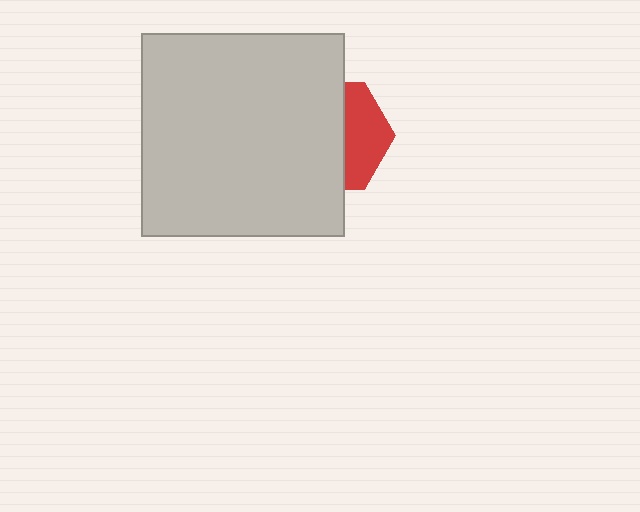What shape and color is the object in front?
The object in front is a light gray square.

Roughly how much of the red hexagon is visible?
A small part of it is visible (roughly 37%).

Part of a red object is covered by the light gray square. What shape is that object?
It is a hexagon.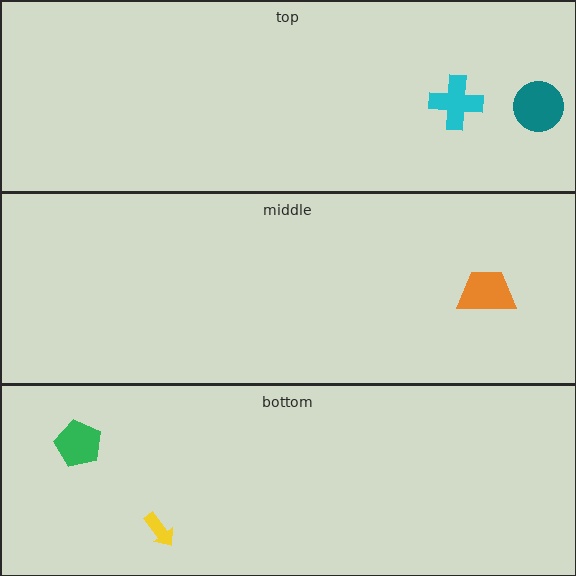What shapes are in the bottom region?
The yellow arrow, the green pentagon.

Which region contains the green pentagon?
The bottom region.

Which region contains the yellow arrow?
The bottom region.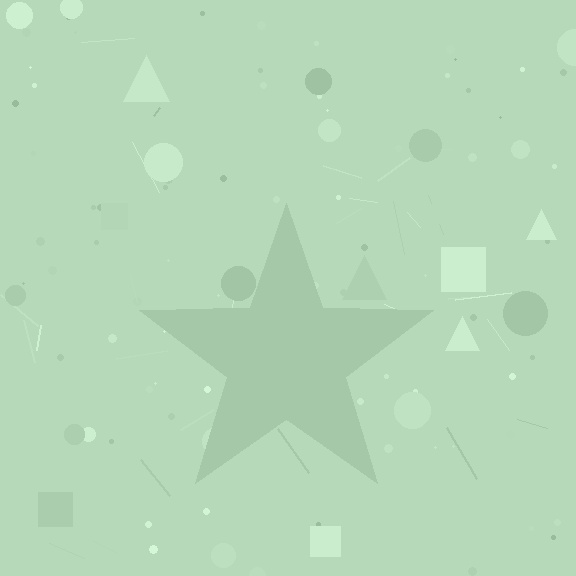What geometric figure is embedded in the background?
A star is embedded in the background.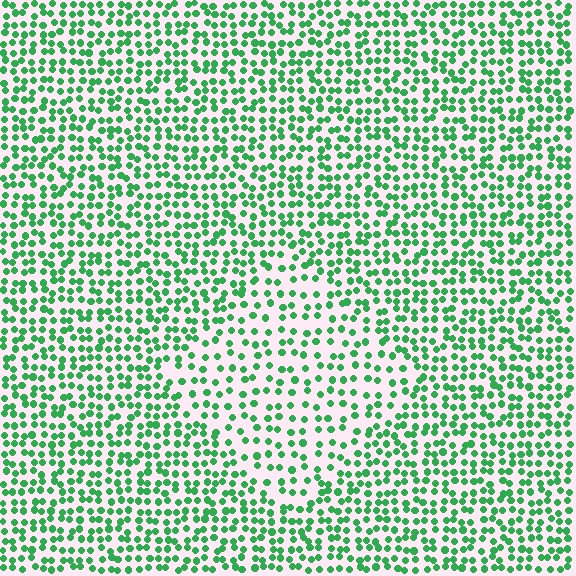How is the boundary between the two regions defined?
The boundary is defined by a change in element density (approximately 1.7x ratio). All elements are the same color, size, and shape.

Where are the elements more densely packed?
The elements are more densely packed outside the diamond boundary.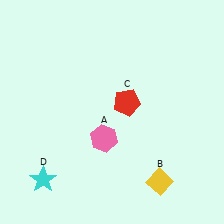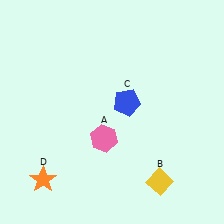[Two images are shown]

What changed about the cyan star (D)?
In Image 1, D is cyan. In Image 2, it changed to orange.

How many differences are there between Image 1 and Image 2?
There are 2 differences between the two images.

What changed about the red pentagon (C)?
In Image 1, C is red. In Image 2, it changed to blue.